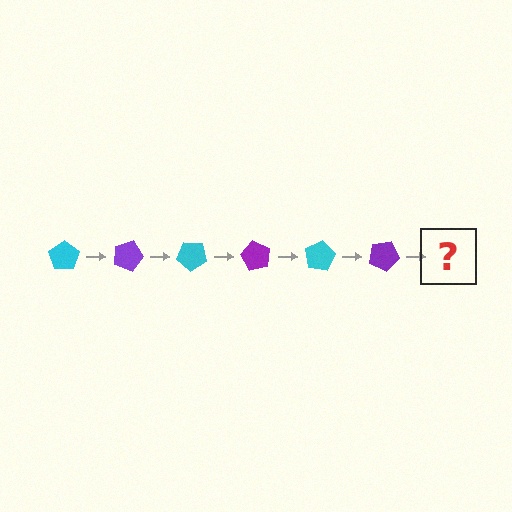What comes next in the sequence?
The next element should be a cyan pentagon, rotated 120 degrees from the start.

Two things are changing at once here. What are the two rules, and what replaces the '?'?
The two rules are that it rotates 20 degrees each step and the color cycles through cyan and purple. The '?' should be a cyan pentagon, rotated 120 degrees from the start.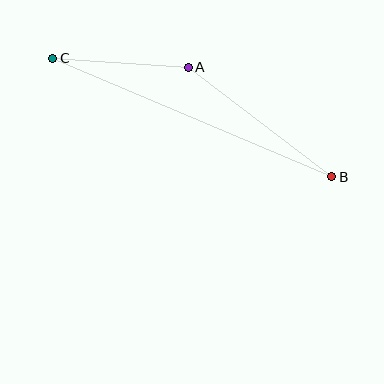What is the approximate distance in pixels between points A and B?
The distance between A and B is approximately 181 pixels.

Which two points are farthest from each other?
Points B and C are farthest from each other.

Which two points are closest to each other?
Points A and C are closest to each other.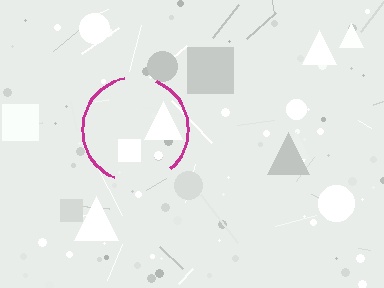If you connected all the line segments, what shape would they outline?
They would outline a circle.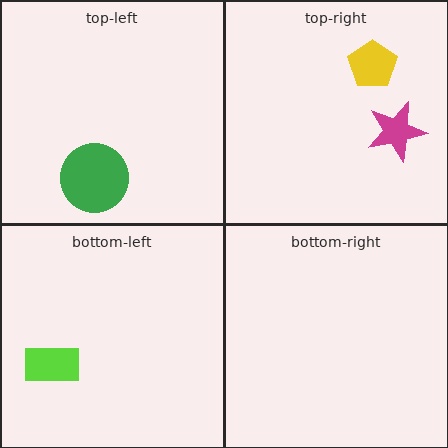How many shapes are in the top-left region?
1.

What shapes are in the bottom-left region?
The lime rectangle.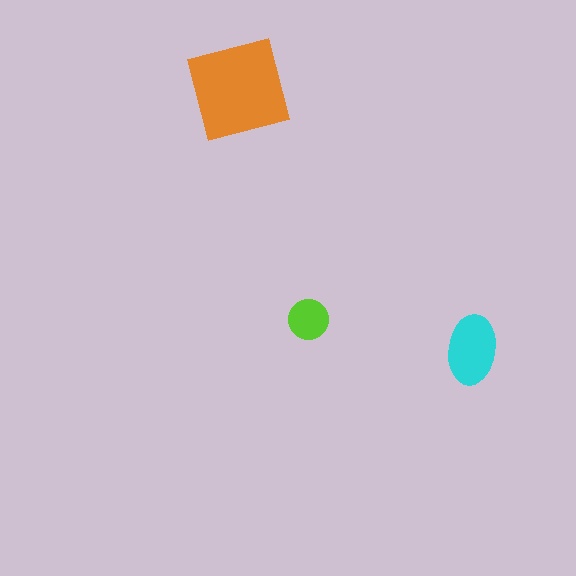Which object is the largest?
The orange square.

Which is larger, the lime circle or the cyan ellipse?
The cyan ellipse.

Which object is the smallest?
The lime circle.